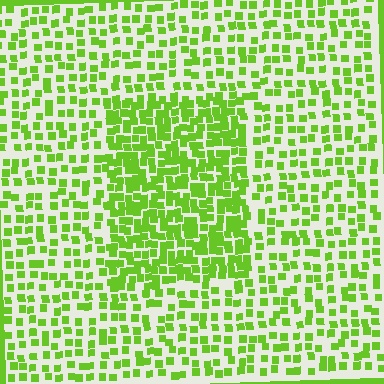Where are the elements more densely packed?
The elements are more densely packed inside the rectangle boundary.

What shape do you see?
I see a rectangle.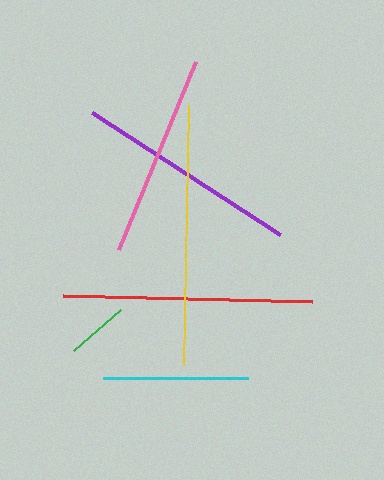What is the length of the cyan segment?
The cyan segment is approximately 146 pixels long.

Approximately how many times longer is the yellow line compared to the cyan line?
The yellow line is approximately 1.8 times the length of the cyan line.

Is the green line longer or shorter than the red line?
The red line is longer than the green line.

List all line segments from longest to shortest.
From longest to shortest: yellow, red, purple, pink, cyan, green.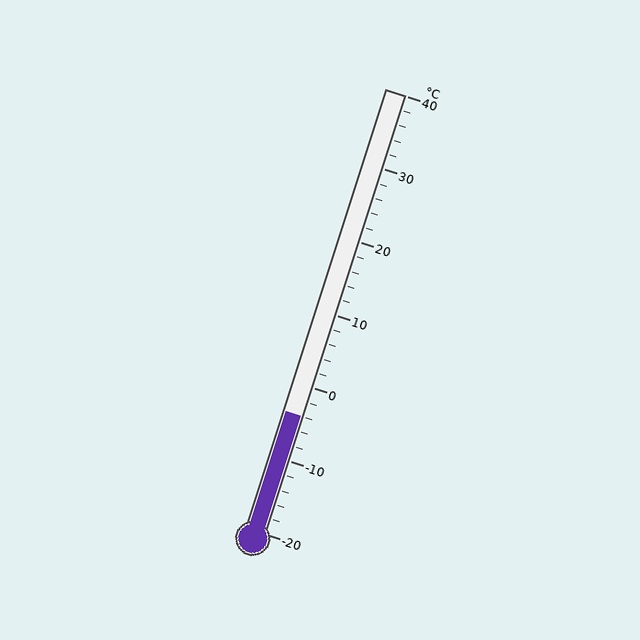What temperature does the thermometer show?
The thermometer shows approximately -4°C.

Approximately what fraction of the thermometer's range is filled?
The thermometer is filled to approximately 25% of its range.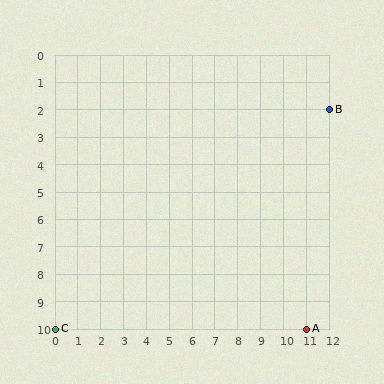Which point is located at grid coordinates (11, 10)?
Point A is at (11, 10).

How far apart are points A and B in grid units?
Points A and B are 1 column and 8 rows apart (about 8.1 grid units diagonally).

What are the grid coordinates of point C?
Point C is at grid coordinates (0, 10).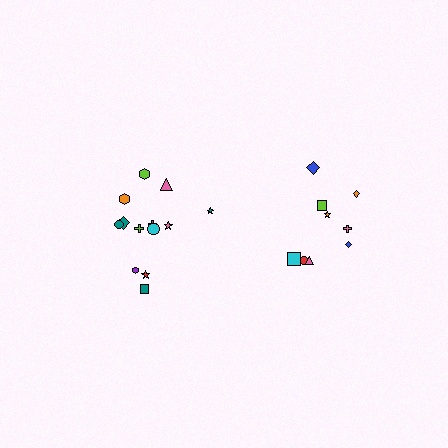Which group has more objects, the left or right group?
The left group.